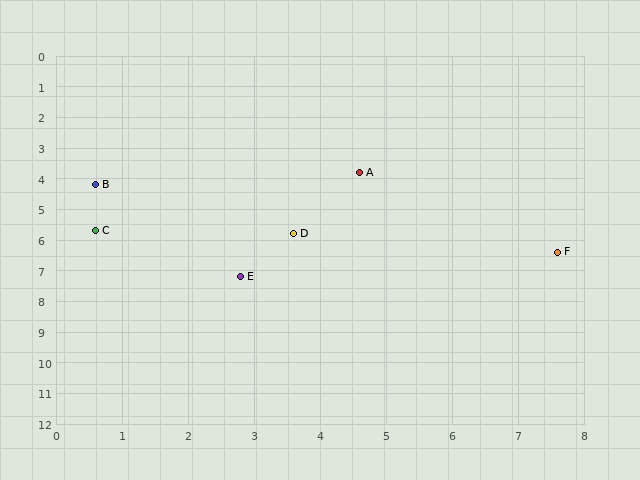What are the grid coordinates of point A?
Point A is at approximately (4.6, 3.8).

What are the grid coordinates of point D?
Point D is at approximately (3.6, 5.8).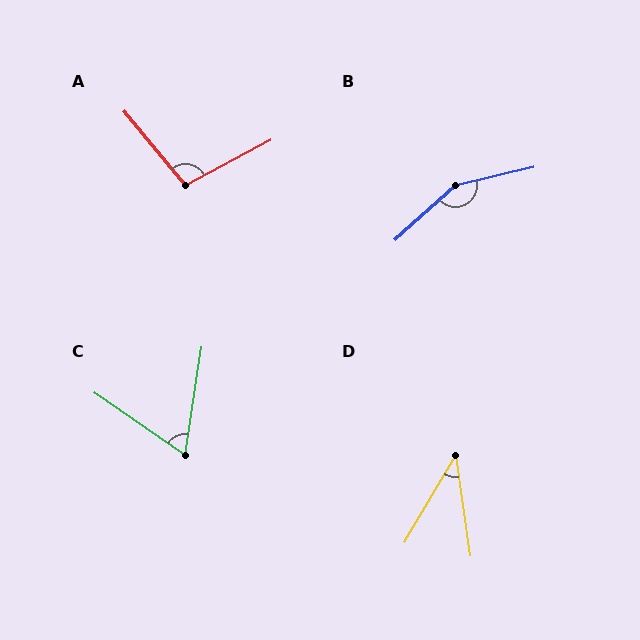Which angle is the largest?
B, at approximately 151 degrees.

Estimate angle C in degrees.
Approximately 64 degrees.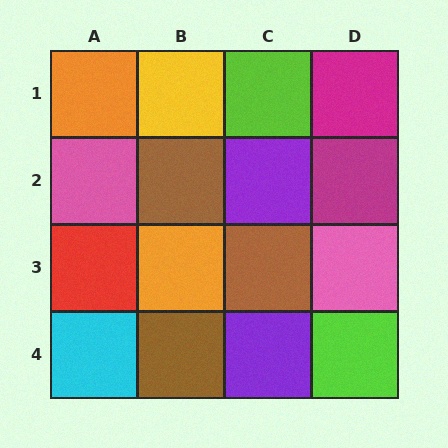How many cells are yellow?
1 cell is yellow.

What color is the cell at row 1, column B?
Yellow.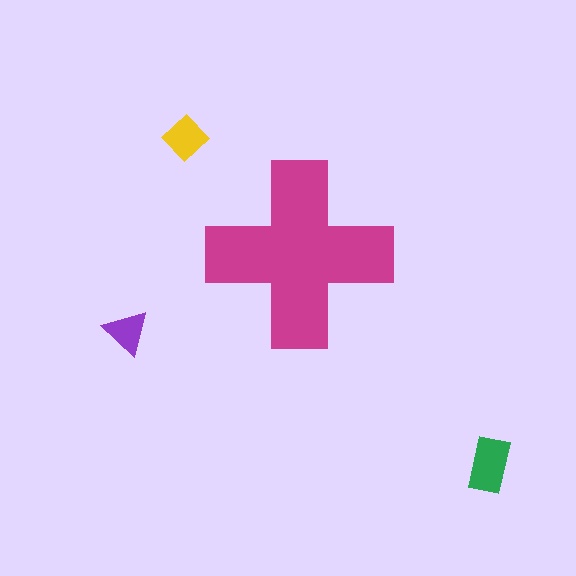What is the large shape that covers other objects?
A magenta cross.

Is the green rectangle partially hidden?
No, the green rectangle is fully visible.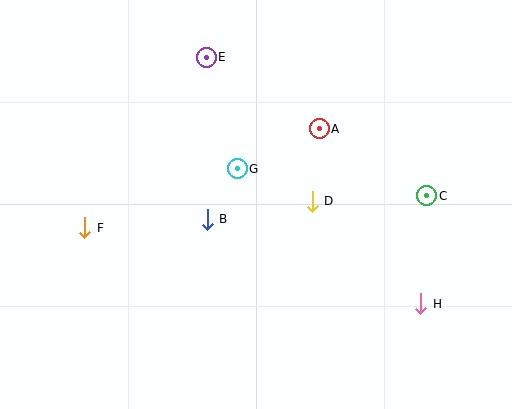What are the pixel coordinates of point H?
Point H is at (421, 304).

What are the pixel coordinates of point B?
Point B is at (207, 219).